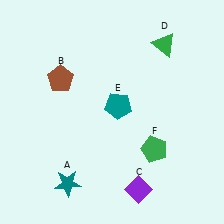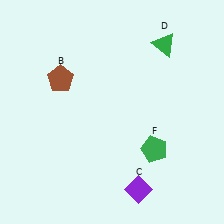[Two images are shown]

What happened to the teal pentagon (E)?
The teal pentagon (E) was removed in Image 2. It was in the top-right area of Image 1.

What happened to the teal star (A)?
The teal star (A) was removed in Image 2. It was in the bottom-left area of Image 1.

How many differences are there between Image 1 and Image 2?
There are 2 differences between the two images.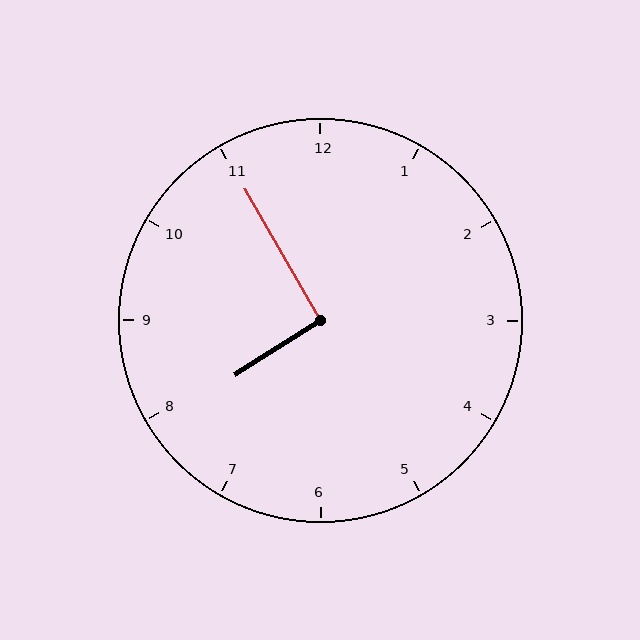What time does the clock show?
7:55.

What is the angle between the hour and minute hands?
Approximately 92 degrees.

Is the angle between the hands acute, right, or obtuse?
It is right.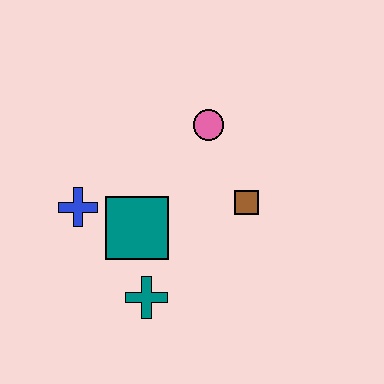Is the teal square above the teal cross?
Yes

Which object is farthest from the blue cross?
The brown square is farthest from the blue cross.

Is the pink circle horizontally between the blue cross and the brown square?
Yes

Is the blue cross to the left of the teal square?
Yes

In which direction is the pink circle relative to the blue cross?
The pink circle is to the right of the blue cross.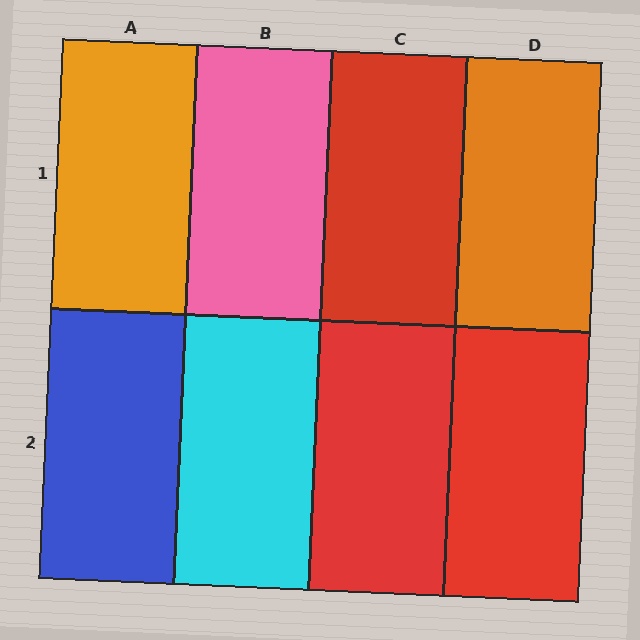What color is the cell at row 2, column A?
Blue.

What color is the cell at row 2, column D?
Red.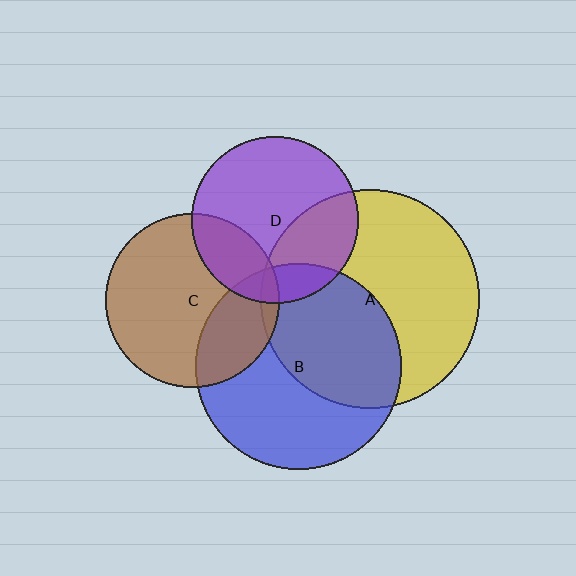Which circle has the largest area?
Circle A (yellow).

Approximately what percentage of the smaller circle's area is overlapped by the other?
Approximately 20%.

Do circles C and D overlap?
Yes.